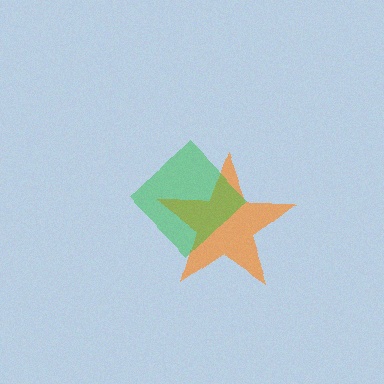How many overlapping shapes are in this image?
There are 2 overlapping shapes in the image.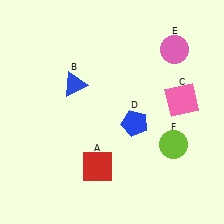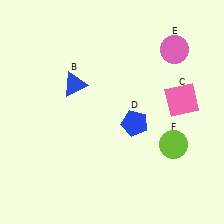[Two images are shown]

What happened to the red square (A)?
The red square (A) was removed in Image 2. It was in the bottom-left area of Image 1.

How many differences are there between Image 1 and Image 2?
There is 1 difference between the two images.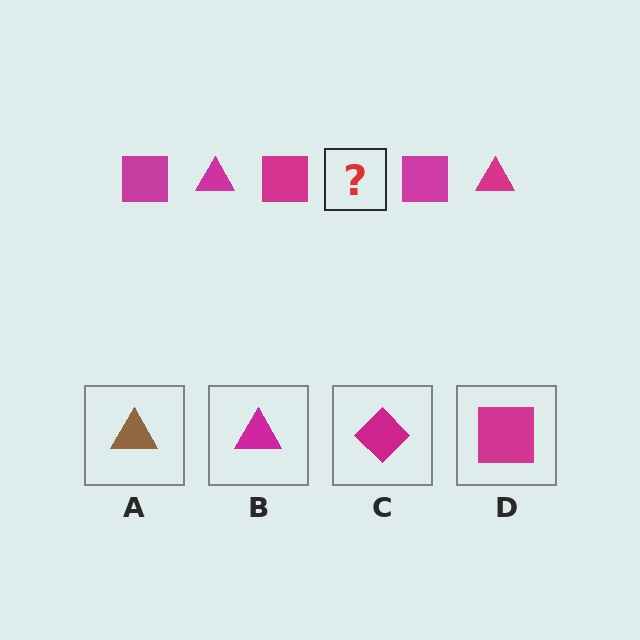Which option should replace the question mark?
Option B.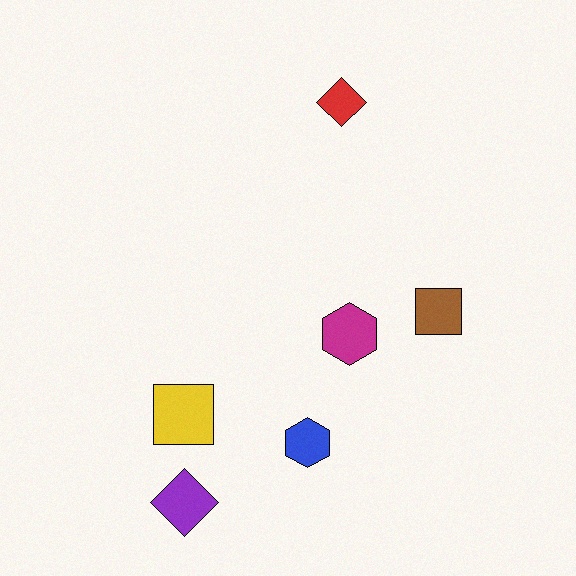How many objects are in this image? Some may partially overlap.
There are 6 objects.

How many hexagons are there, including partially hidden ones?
There are 2 hexagons.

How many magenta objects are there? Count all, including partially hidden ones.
There is 1 magenta object.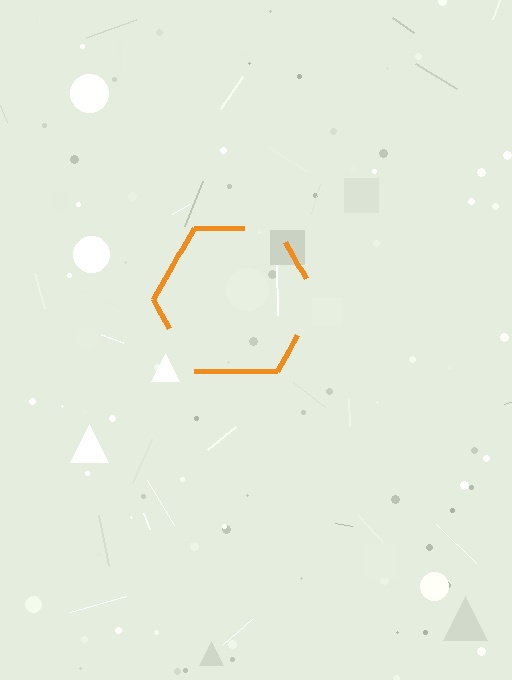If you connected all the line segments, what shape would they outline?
They would outline a hexagon.